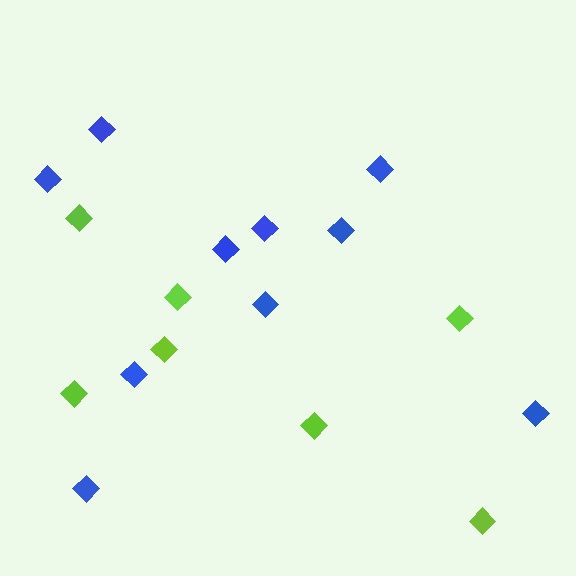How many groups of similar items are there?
There are 2 groups: one group of blue diamonds (10) and one group of lime diamonds (7).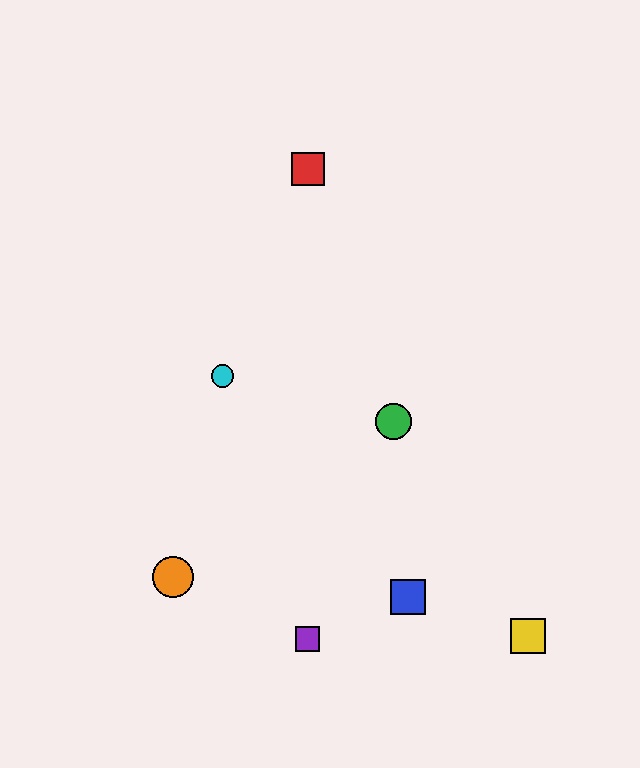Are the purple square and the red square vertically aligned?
Yes, both are at x≈308.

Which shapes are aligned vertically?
The red square, the purple square are aligned vertically.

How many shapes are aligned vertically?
2 shapes (the red square, the purple square) are aligned vertically.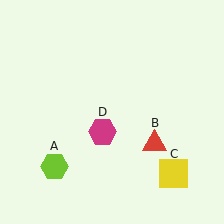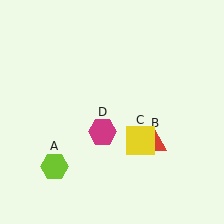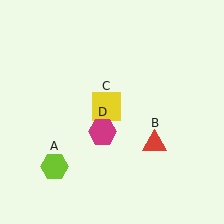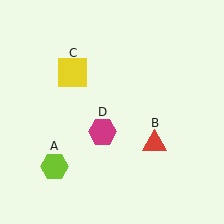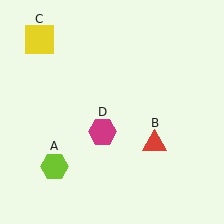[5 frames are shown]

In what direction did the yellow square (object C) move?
The yellow square (object C) moved up and to the left.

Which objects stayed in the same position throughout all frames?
Lime hexagon (object A) and red triangle (object B) and magenta hexagon (object D) remained stationary.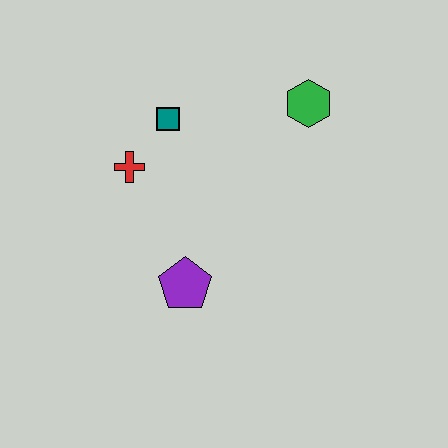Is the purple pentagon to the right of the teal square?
Yes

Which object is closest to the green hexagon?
The teal square is closest to the green hexagon.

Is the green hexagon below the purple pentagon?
No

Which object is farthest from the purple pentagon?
The green hexagon is farthest from the purple pentagon.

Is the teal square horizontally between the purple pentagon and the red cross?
Yes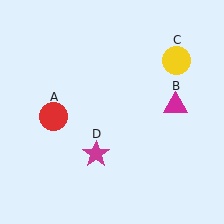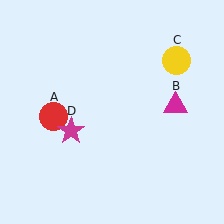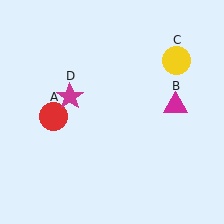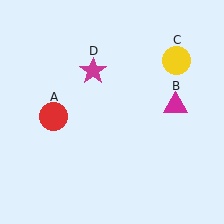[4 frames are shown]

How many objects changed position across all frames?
1 object changed position: magenta star (object D).